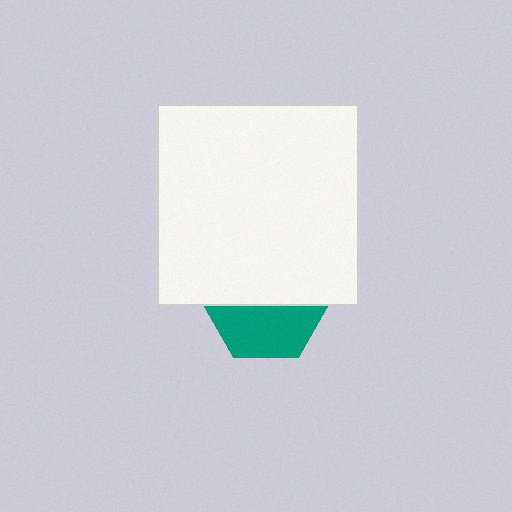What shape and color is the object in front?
The object in front is a white square.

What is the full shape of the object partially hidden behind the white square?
The partially hidden object is a teal hexagon.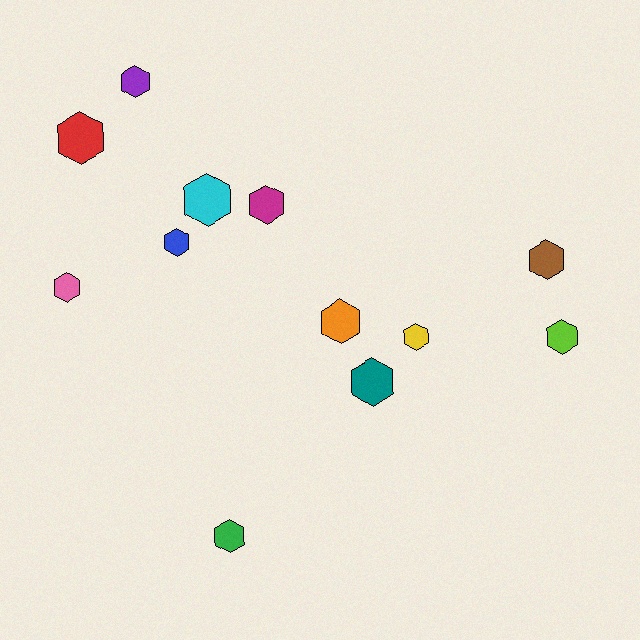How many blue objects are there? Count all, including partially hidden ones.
There is 1 blue object.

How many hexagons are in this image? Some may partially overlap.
There are 12 hexagons.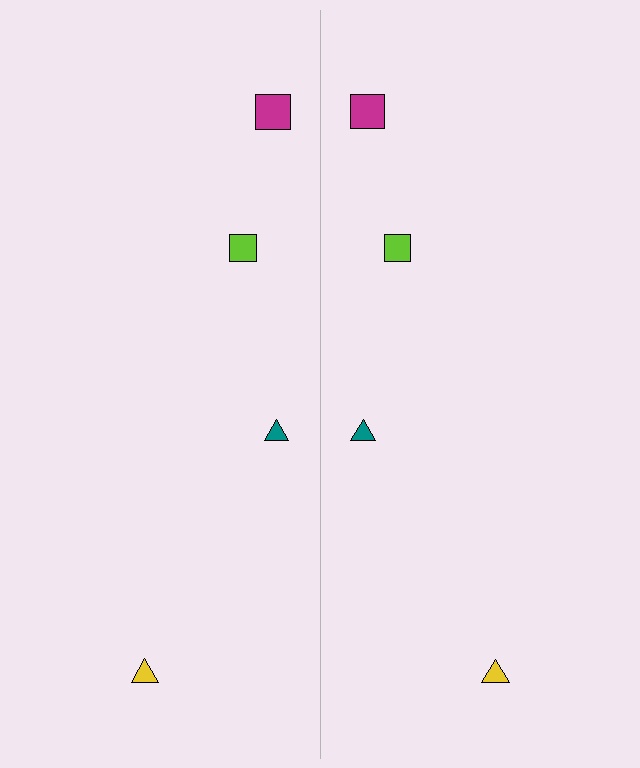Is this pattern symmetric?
Yes, this pattern has bilateral (reflection) symmetry.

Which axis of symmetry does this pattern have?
The pattern has a vertical axis of symmetry running through the center of the image.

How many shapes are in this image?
There are 8 shapes in this image.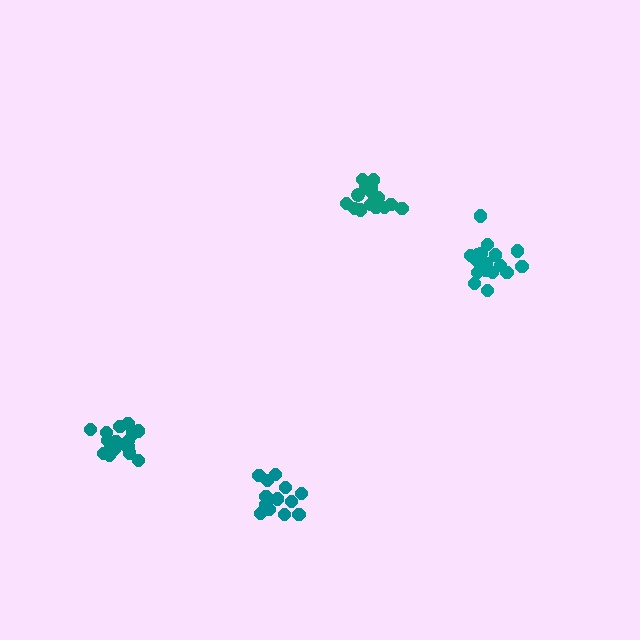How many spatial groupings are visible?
There are 4 spatial groupings.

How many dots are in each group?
Group 1: 14 dots, Group 2: 16 dots, Group 3: 17 dots, Group 4: 19 dots (66 total).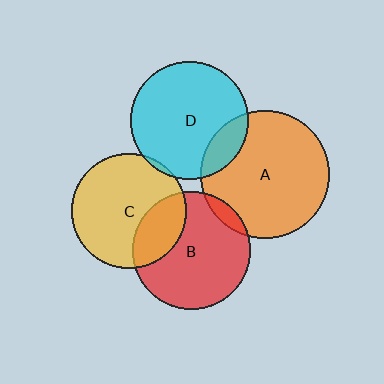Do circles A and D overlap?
Yes.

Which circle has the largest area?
Circle A (orange).